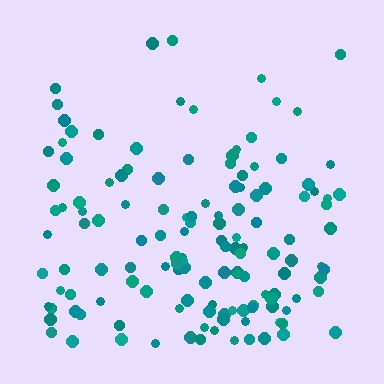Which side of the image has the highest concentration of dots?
The bottom.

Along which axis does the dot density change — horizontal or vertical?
Vertical.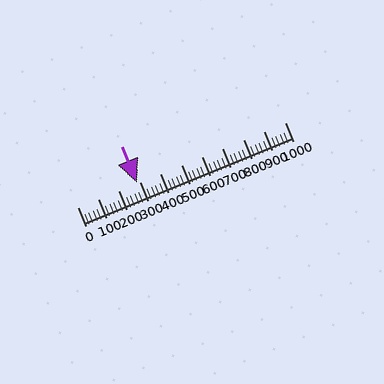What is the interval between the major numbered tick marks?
The major tick marks are spaced 100 units apart.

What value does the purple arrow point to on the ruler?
The purple arrow points to approximately 289.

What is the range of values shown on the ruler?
The ruler shows values from 0 to 1000.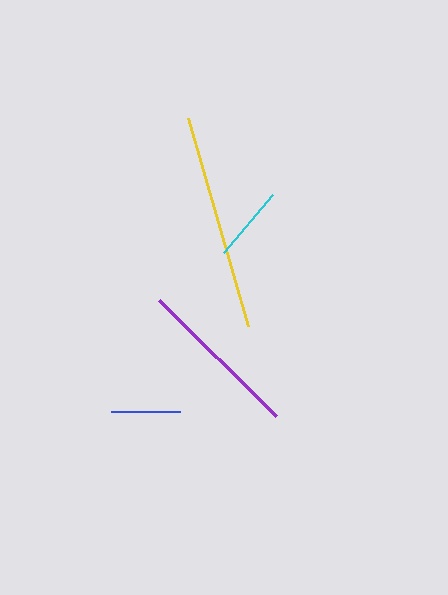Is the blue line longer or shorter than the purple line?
The purple line is longer than the blue line.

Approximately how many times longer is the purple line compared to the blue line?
The purple line is approximately 2.4 times the length of the blue line.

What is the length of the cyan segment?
The cyan segment is approximately 77 pixels long.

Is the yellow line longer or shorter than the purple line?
The yellow line is longer than the purple line.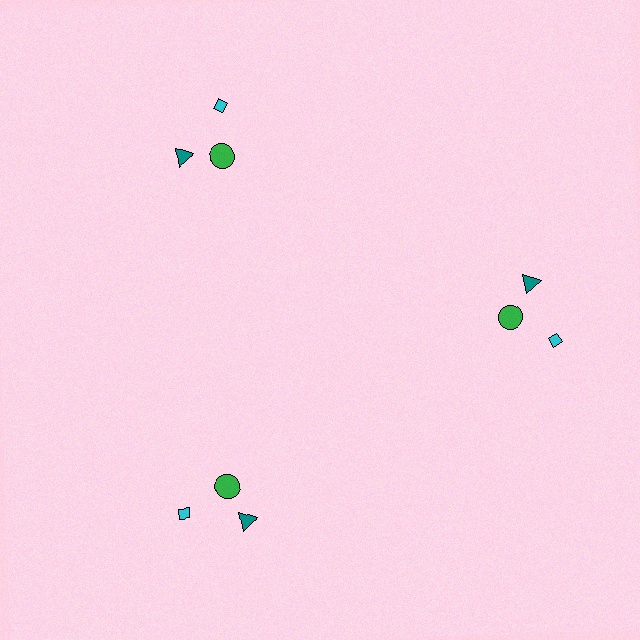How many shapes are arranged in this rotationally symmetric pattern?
There are 9 shapes, arranged in 3 groups of 3.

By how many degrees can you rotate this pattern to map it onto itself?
The pattern maps onto itself every 120 degrees of rotation.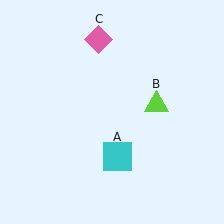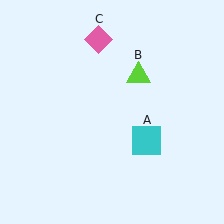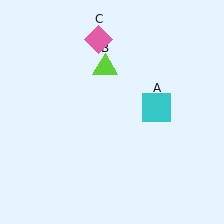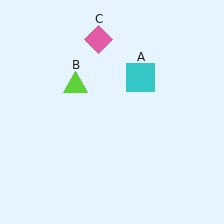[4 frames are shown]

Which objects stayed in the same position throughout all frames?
Pink diamond (object C) remained stationary.